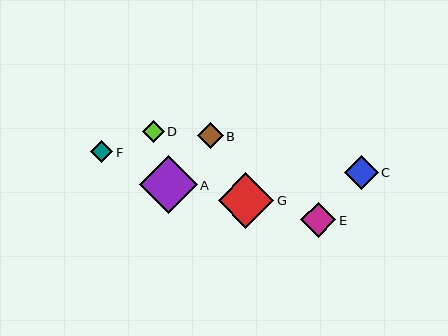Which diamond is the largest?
Diamond A is the largest with a size of approximately 58 pixels.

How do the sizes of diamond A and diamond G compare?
Diamond A and diamond G are approximately the same size.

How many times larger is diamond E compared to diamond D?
Diamond E is approximately 1.6 times the size of diamond D.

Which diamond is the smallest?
Diamond D is the smallest with a size of approximately 22 pixels.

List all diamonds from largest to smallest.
From largest to smallest: A, G, E, C, B, F, D.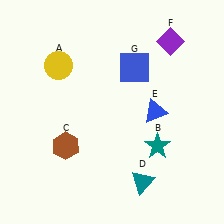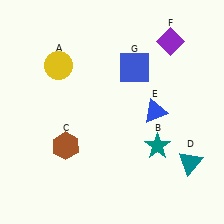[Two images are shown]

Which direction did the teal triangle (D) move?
The teal triangle (D) moved right.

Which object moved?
The teal triangle (D) moved right.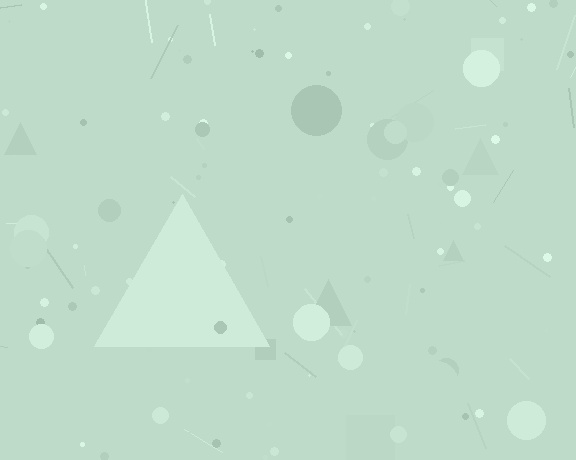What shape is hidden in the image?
A triangle is hidden in the image.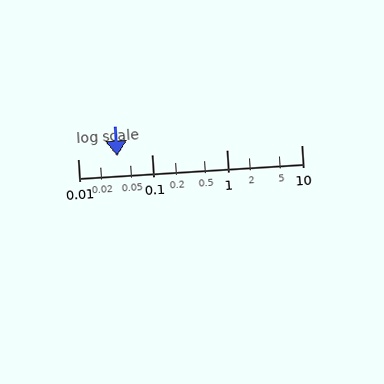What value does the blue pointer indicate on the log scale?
The pointer indicates approximately 0.034.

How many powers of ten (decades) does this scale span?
The scale spans 3 decades, from 0.01 to 10.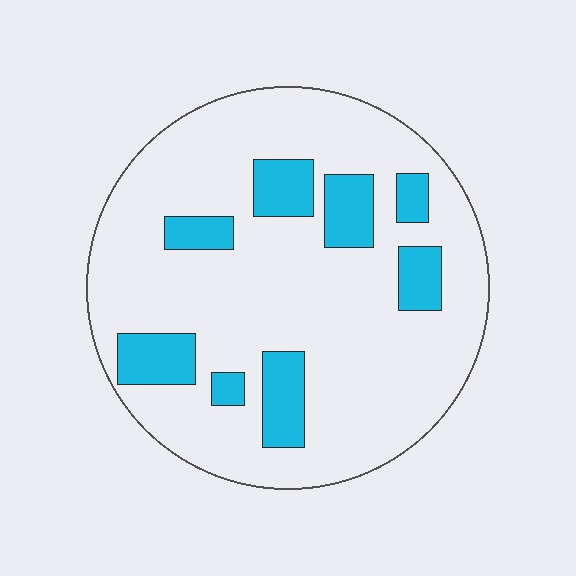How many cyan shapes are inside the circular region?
8.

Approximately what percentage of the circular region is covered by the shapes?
Approximately 20%.